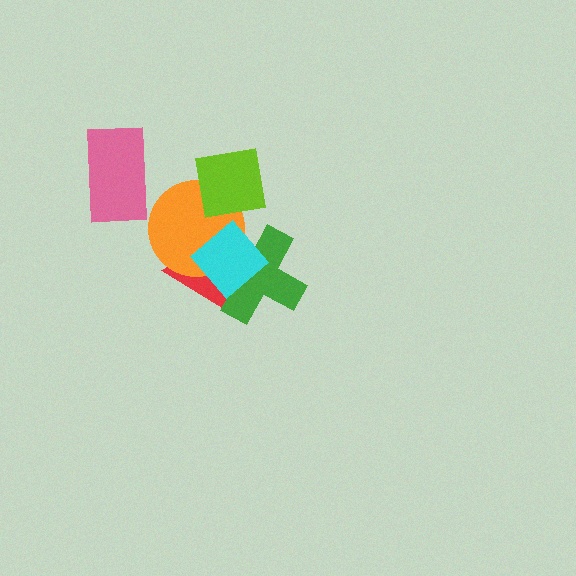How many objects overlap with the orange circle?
4 objects overlap with the orange circle.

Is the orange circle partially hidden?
Yes, it is partially covered by another shape.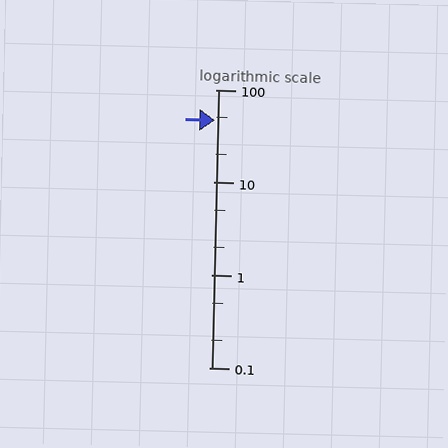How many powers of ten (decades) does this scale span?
The scale spans 3 decades, from 0.1 to 100.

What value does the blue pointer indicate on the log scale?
The pointer indicates approximately 47.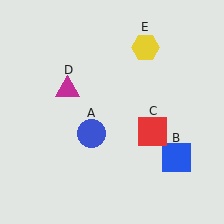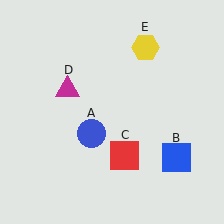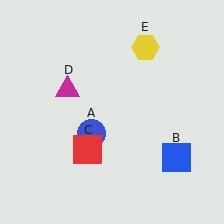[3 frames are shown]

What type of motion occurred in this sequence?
The red square (object C) rotated clockwise around the center of the scene.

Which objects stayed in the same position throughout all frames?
Blue circle (object A) and blue square (object B) and magenta triangle (object D) and yellow hexagon (object E) remained stationary.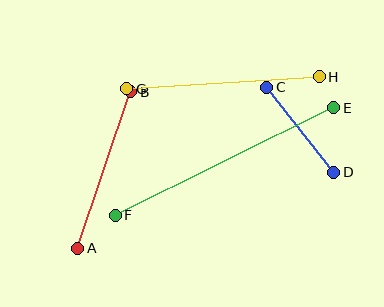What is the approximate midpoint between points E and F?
The midpoint is at approximately (225, 162) pixels.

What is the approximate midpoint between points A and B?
The midpoint is at approximately (104, 170) pixels.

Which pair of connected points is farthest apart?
Points E and F are farthest apart.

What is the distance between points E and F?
The distance is approximately 244 pixels.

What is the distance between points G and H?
The distance is approximately 193 pixels.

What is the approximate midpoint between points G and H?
The midpoint is at approximately (223, 83) pixels.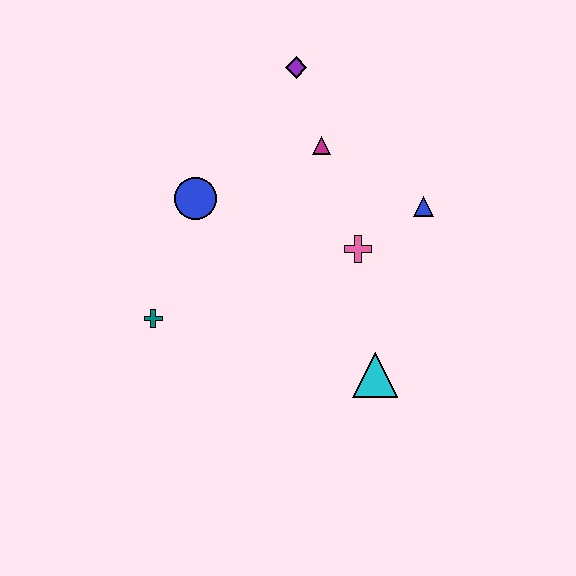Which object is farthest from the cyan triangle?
The purple diamond is farthest from the cyan triangle.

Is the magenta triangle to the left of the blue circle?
No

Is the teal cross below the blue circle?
Yes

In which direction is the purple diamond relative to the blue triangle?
The purple diamond is above the blue triangle.